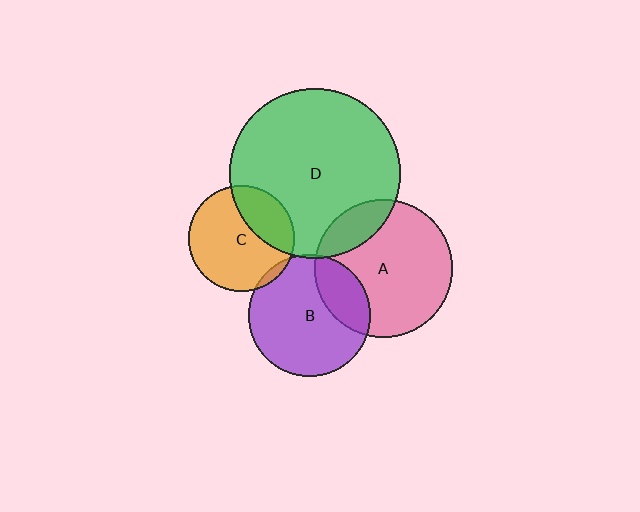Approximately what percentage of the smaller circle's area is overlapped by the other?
Approximately 5%.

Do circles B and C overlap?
Yes.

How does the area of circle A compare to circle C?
Approximately 1.7 times.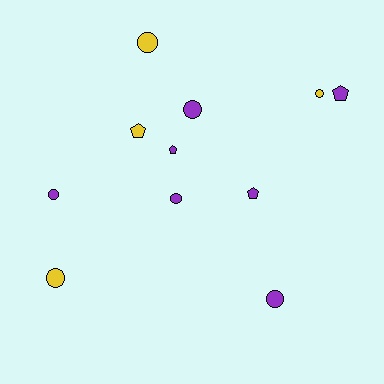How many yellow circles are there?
There are 3 yellow circles.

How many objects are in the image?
There are 11 objects.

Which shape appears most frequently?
Circle, with 7 objects.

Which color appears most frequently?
Purple, with 7 objects.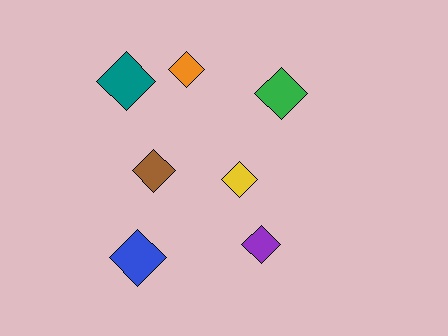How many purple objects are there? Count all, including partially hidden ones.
There is 1 purple object.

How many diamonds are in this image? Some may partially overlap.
There are 7 diamonds.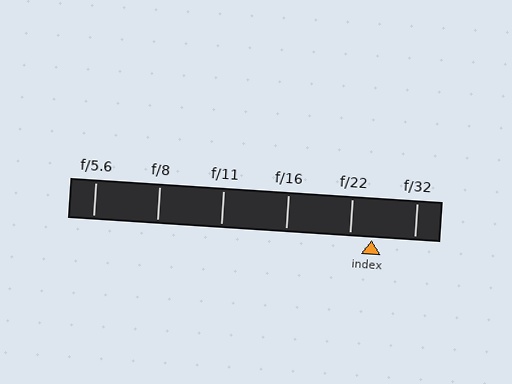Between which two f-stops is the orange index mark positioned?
The index mark is between f/22 and f/32.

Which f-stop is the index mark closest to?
The index mark is closest to f/22.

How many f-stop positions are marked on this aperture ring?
There are 6 f-stop positions marked.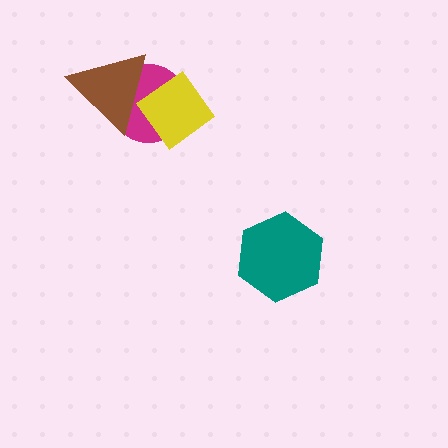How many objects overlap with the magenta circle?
2 objects overlap with the magenta circle.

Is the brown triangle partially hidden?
Yes, it is partially covered by another shape.